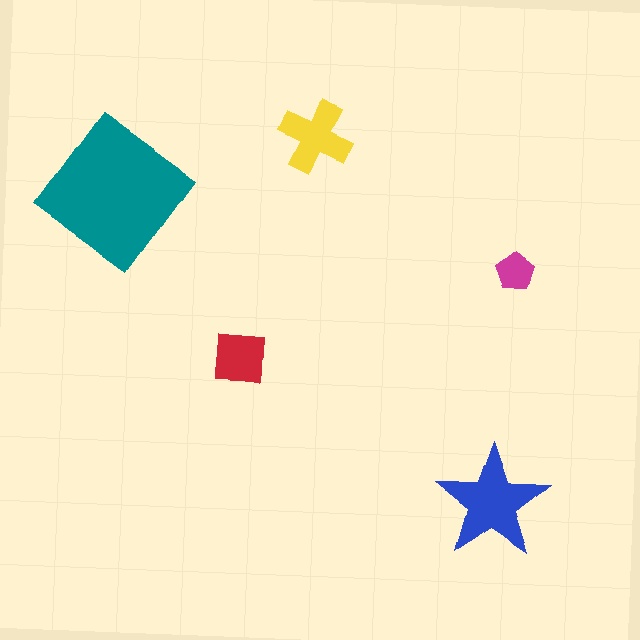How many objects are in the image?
There are 5 objects in the image.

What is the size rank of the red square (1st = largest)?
4th.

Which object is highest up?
The yellow cross is topmost.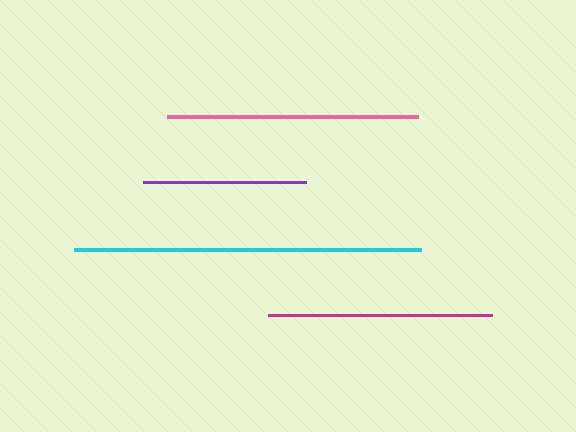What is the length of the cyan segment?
The cyan segment is approximately 347 pixels long.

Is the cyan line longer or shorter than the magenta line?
The cyan line is longer than the magenta line.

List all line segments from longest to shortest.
From longest to shortest: cyan, pink, magenta, purple.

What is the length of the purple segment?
The purple segment is approximately 163 pixels long.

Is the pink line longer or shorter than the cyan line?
The cyan line is longer than the pink line.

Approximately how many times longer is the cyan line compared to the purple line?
The cyan line is approximately 2.1 times the length of the purple line.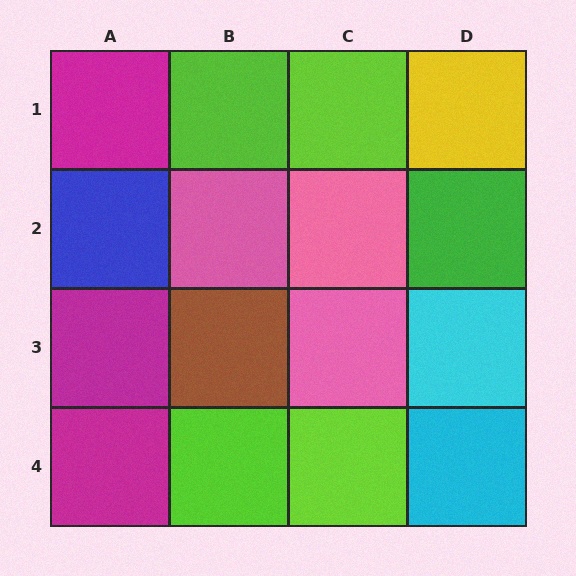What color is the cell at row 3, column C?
Pink.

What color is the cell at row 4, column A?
Magenta.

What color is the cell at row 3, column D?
Cyan.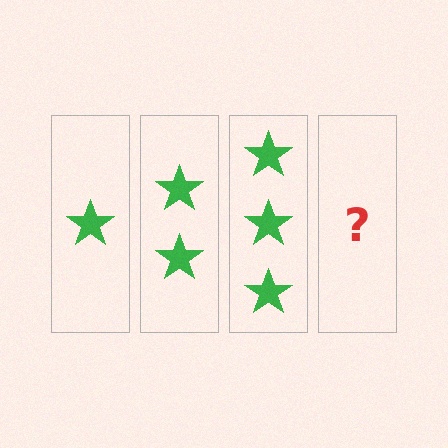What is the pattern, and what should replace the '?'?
The pattern is that each step adds one more star. The '?' should be 4 stars.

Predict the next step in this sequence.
The next step is 4 stars.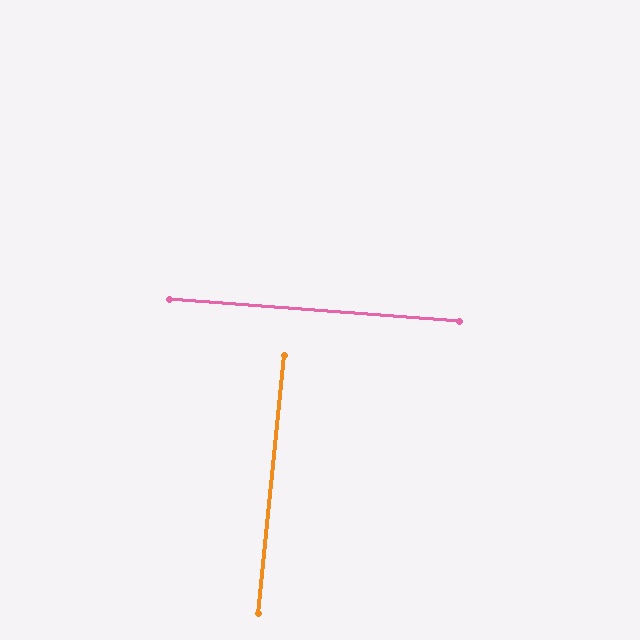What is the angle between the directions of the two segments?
Approximately 89 degrees.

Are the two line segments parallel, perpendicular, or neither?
Perpendicular — they meet at approximately 89°.